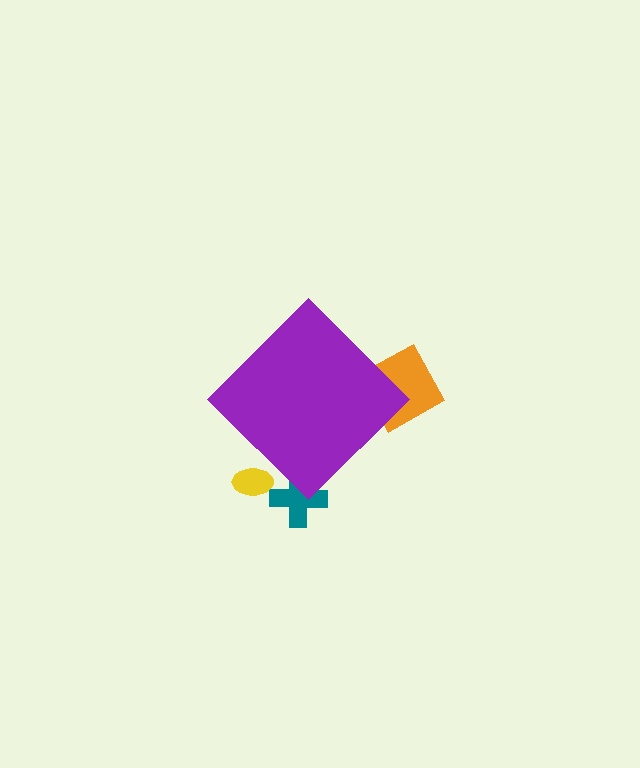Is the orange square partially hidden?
Yes, the orange square is partially hidden behind the purple diamond.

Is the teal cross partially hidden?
Yes, the teal cross is partially hidden behind the purple diamond.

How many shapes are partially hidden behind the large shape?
3 shapes are partially hidden.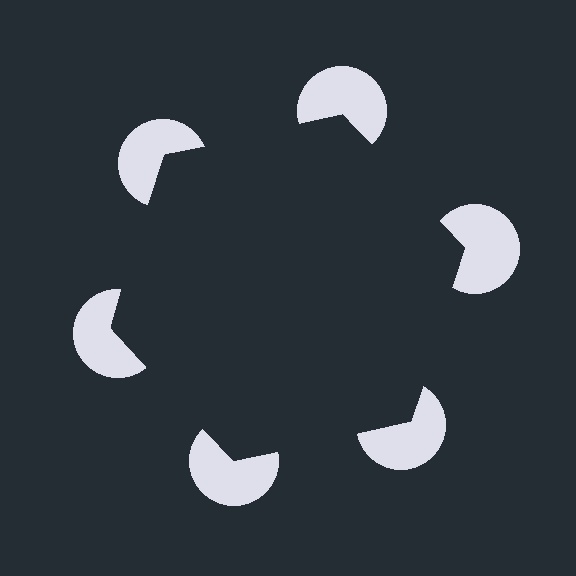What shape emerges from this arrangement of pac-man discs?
An illusory hexagon — its edges are inferred from the aligned wedge cuts in the pac-man discs, not physically drawn.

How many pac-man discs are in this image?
There are 6 — one at each vertex of the illusory hexagon.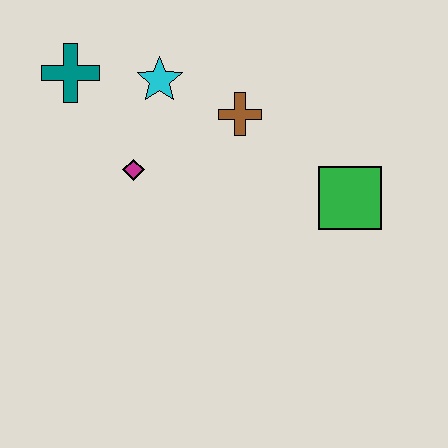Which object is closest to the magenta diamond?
The cyan star is closest to the magenta diamond.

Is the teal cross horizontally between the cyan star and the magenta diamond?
No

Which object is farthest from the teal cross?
The green square is farthest from the teal cross.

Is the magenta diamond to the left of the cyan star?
Yes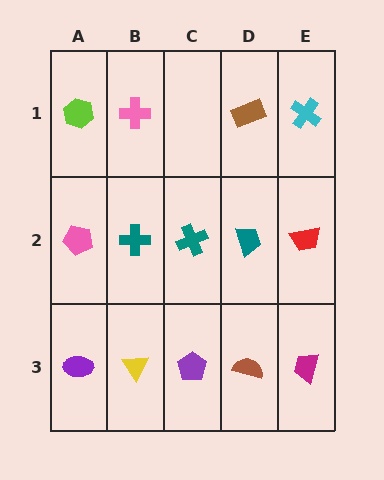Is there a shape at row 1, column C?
No, that cell is empty.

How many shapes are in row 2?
5 shapes.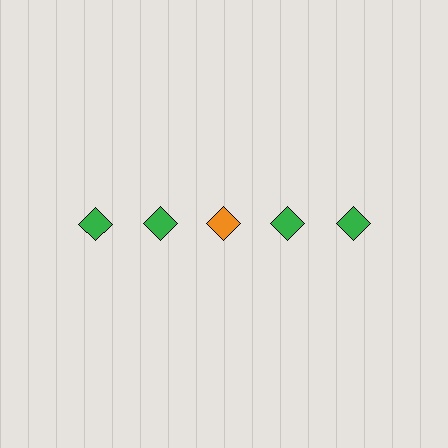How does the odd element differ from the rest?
It has a different color: orange instead of green.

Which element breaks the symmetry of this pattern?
The orange diamond in the top row, center column breaks the symmetry. All other shapes are green diamonds.